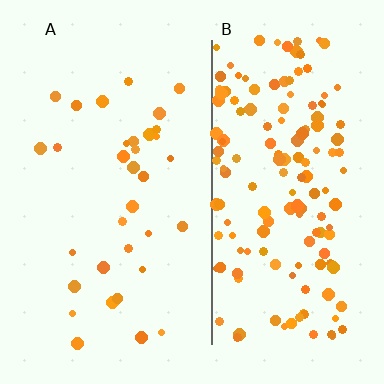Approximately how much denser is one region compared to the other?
Approximately 4.6× — region B over region A.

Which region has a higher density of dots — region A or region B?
B (the right).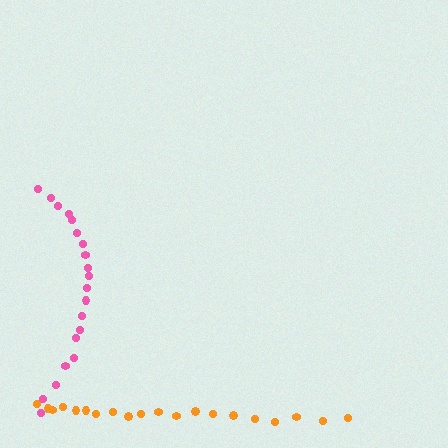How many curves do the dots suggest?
There are 2 distinct paths.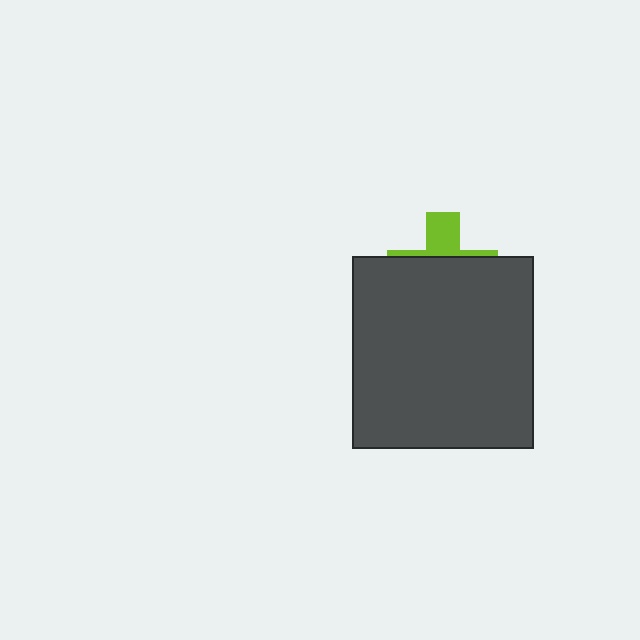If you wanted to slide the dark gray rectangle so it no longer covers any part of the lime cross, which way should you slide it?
Slide it down — that is the most direct way to separate the two shapes.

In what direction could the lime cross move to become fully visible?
The lime cross could move up. That would shift it out from behind the dark gray rectangle entirely.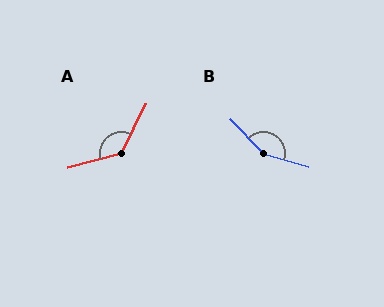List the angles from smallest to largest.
A (131°), B (150°).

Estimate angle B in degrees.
Approximately 150 degrees.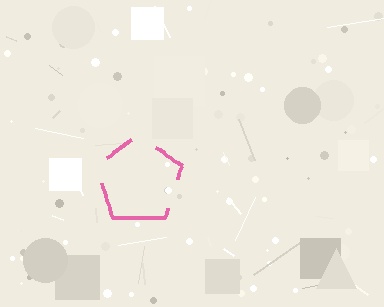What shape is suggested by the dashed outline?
The dashed outline suggests a pentagon.